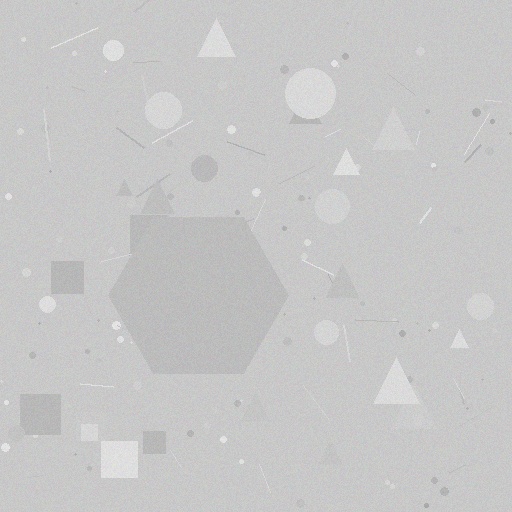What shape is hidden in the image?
A hexagon is hidden in the image.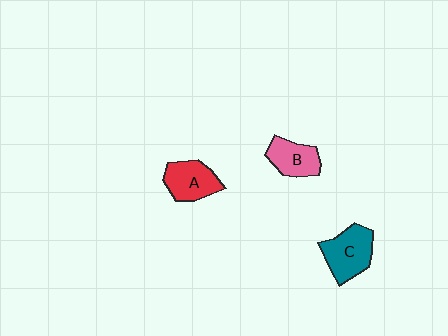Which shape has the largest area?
Shape C (teal).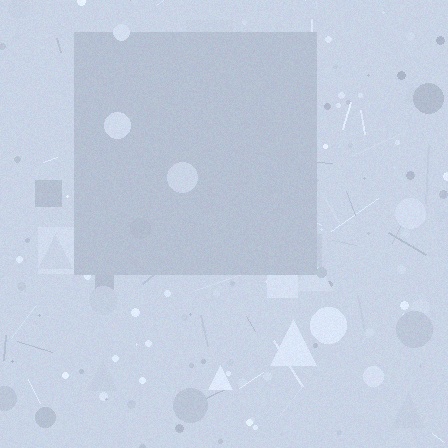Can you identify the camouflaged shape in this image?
The camouflaged shape is a square.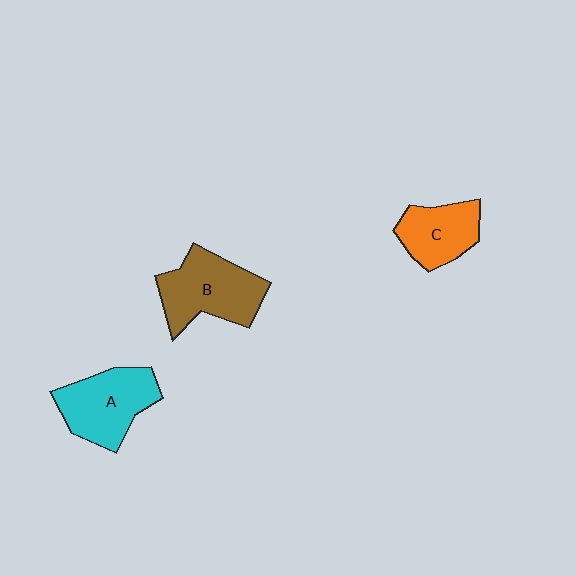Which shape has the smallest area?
Shape C (orange).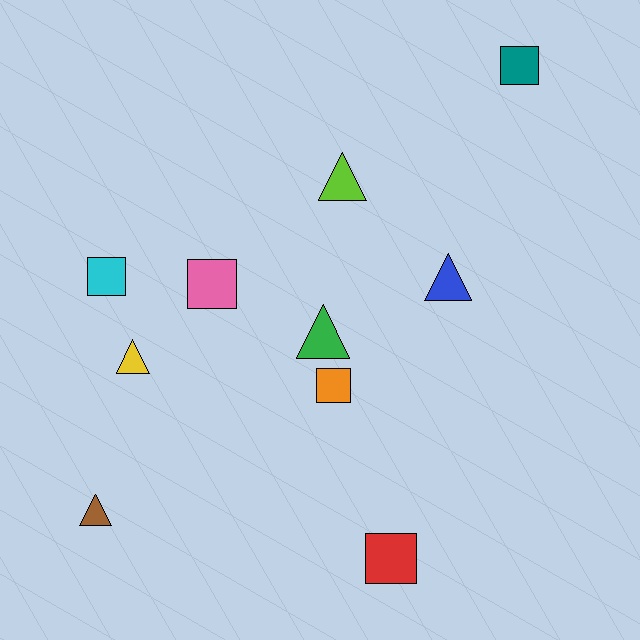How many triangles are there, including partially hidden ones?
There are 5 triangles.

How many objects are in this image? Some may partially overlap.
There are 10 objects.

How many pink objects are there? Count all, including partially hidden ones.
There is 1 pink object.